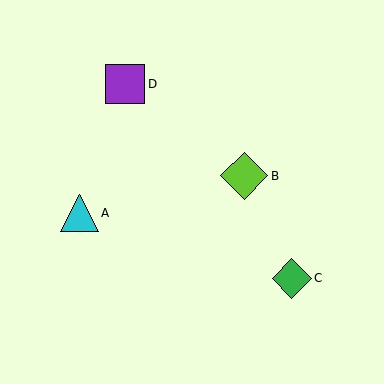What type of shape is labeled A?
Shape A is a cyan triangle.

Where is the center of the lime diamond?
The center of the lime diamond is at (244, 176).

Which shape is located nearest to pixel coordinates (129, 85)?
The purple square (labeled D) at (125, 84) is nearest to that location.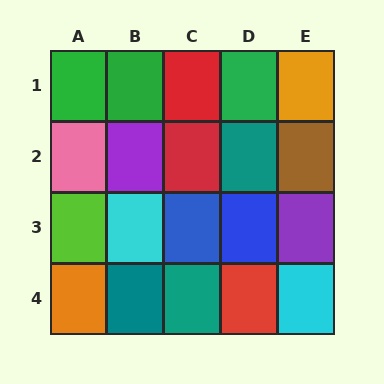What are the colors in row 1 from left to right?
Green, green, red, green, orange.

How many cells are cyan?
2 cells are cyan.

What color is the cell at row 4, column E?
Cyan.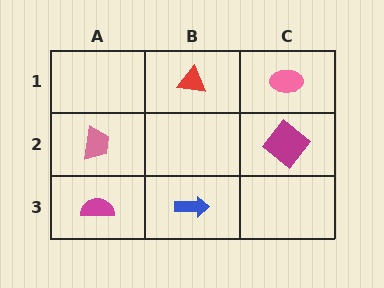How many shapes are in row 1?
2 shapes.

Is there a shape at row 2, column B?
No, that cell is empty.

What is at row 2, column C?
A magenta diamond.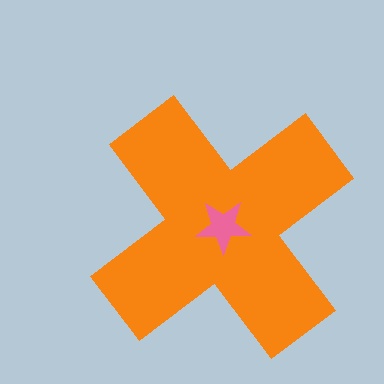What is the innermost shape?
The pink star.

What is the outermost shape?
The orange cross.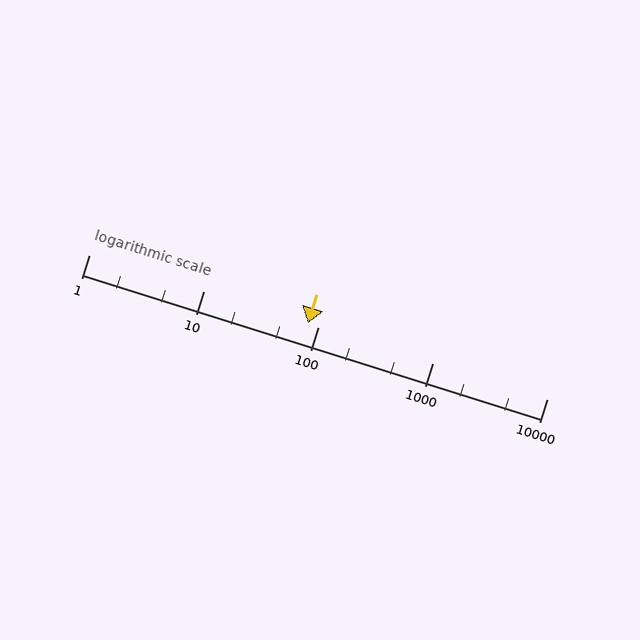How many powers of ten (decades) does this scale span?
The scale spans 4 decades, from 1 to 10000.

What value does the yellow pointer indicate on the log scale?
The pointer indicates approximately 82.